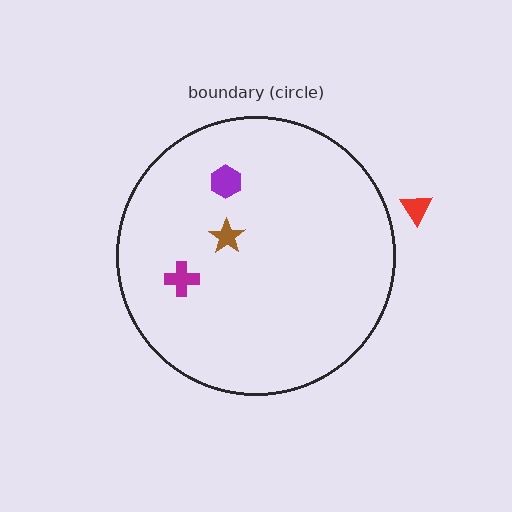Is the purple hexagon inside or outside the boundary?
Inside.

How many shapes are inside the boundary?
3 inside, 1 outside.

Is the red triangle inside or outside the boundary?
Outside.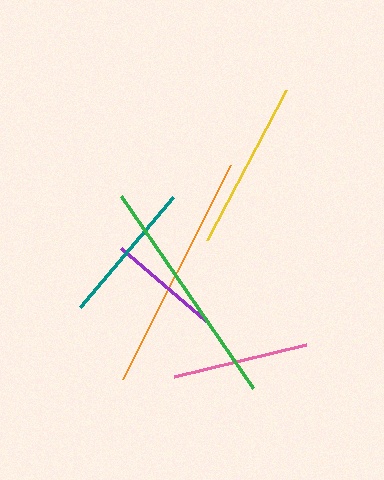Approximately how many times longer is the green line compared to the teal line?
The green line is approximately 1.6 times the length of the teal line.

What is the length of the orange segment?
The orange segment is approximately 240 pixels long.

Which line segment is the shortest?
The purple line is the shortest at approximately 112 pixels.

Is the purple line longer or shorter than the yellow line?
The yellow line is longer than the purple line.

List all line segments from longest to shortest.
From longest to shortest: orange, green, yellow, teal, pink, purple.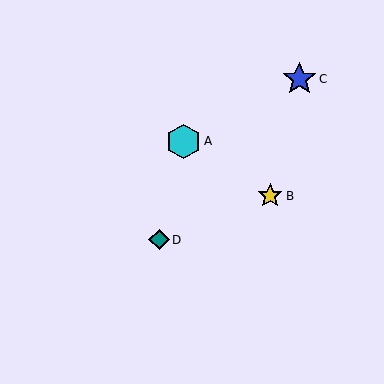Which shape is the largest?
The cyan hexagon (labeled A) is the largest.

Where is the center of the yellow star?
The center of the yellow star is at (270, 196).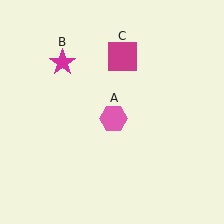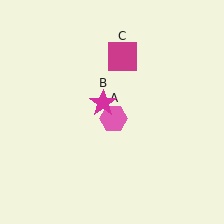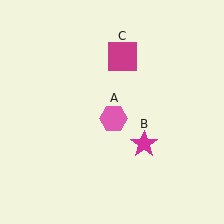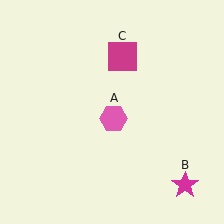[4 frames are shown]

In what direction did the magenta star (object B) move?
The magenta star (object B) moved down and to the right.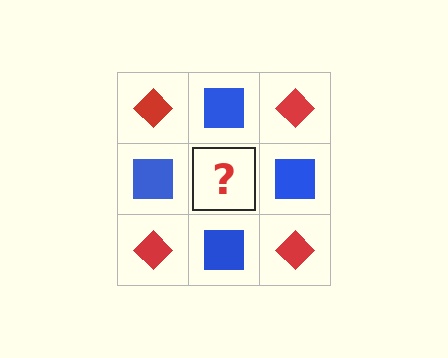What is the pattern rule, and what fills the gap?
The rule is that it alternates red diamond and blue square in a checkerboard pattern. The gap should be filled with a red diamond.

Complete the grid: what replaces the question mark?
The question mark should be replaced with a red diamond.